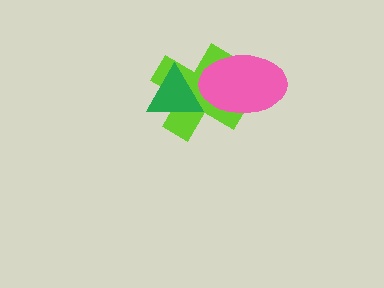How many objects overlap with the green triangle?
2 objects overlap with the green triangle.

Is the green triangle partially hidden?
No, no other shape covers it.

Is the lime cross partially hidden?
Yes, it is partially covered by another shape.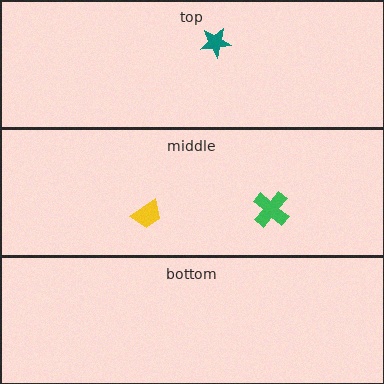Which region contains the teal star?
The top region.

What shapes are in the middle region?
The yellow trapezoid, the green cross.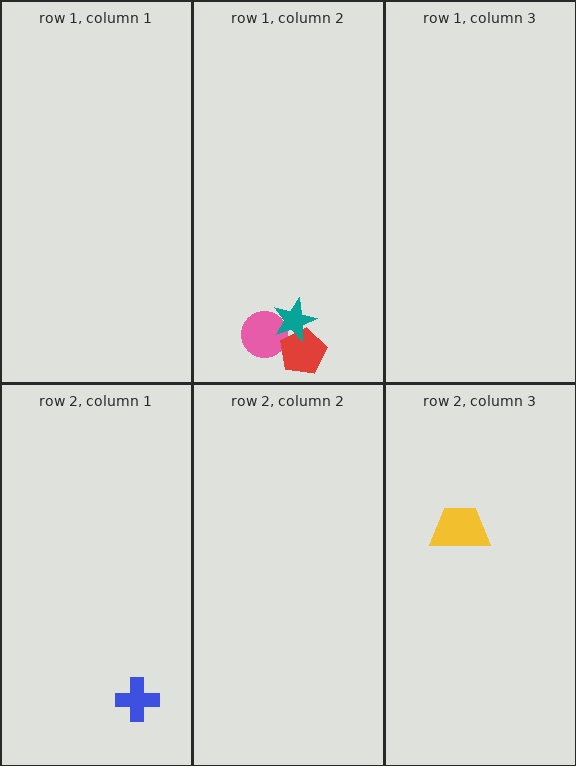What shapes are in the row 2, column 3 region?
The yellow trapezoid.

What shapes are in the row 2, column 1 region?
The blue cross.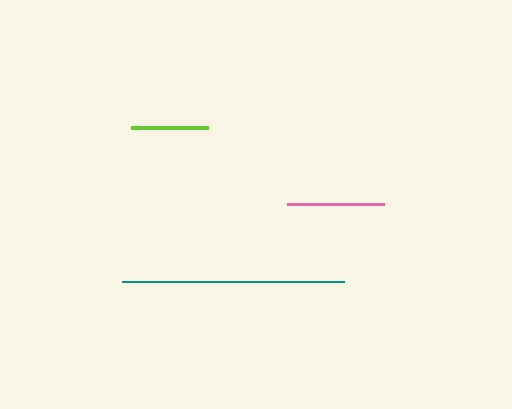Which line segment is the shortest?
The lime line is the shortest at approximately 77 pixels.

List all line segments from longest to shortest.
From longest to shortest: teal, pink, lime.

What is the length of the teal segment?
The teal segment is approximately 222 pixels long.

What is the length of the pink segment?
The pink segment is approximately 97 pixels long.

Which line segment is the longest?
The teal line is the longest at approximately 222 pixels.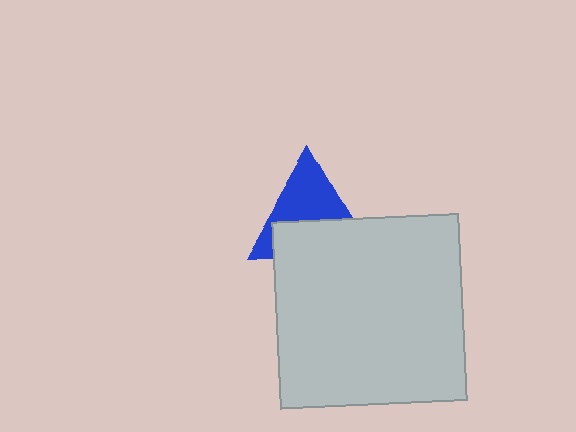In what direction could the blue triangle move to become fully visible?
The blue triangle could move up. That would shift it out from behind the light gray square entirely.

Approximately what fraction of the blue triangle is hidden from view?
Roughly 46% of the blue triangle is hidden behind the light gray square.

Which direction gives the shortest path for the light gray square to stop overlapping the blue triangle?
Moving down gives the shortest separation.